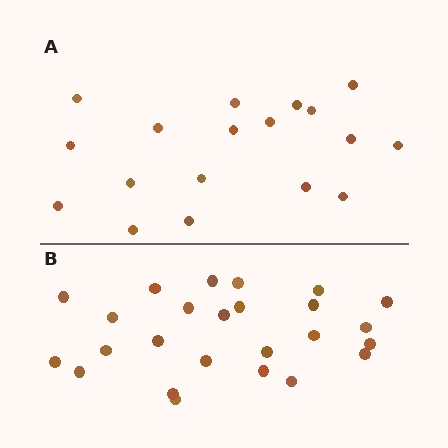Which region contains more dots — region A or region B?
Region B (the bottom region) has more dots.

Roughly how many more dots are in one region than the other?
Region B has roughly 8 or so more dots than region A.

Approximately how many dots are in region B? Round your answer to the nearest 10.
About 20 dots. (The exact count is 25, which rounds to 20.)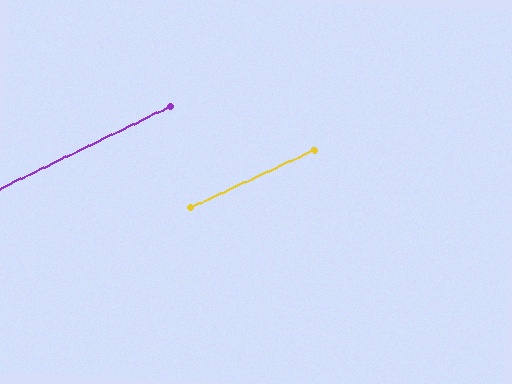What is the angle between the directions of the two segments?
Approximately 1 degree.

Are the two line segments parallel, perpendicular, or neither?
Parallel — their directions differ by only 0.8°.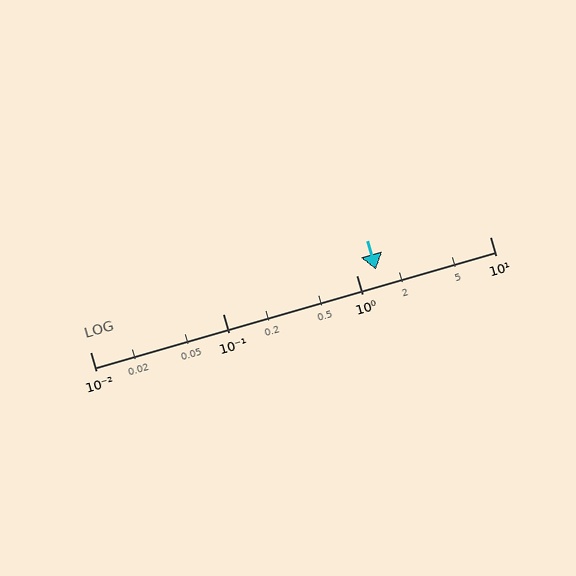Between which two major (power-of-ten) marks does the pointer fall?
The pointer is between 1 and 10.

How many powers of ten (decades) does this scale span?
The scale spans 3 decades, from 0.01 to 10.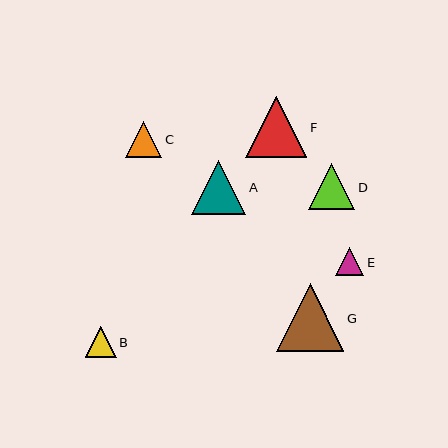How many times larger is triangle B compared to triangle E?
Triangle B is approximately 1.1 times the size of triangle E.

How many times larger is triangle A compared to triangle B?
Triangle A is approximately 1.8 times the size of triangle B.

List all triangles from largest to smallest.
From largest to smallest: G, F, A, D, C, B, E.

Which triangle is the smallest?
Triangle E is the smallest with a size of approximately 28 pixels.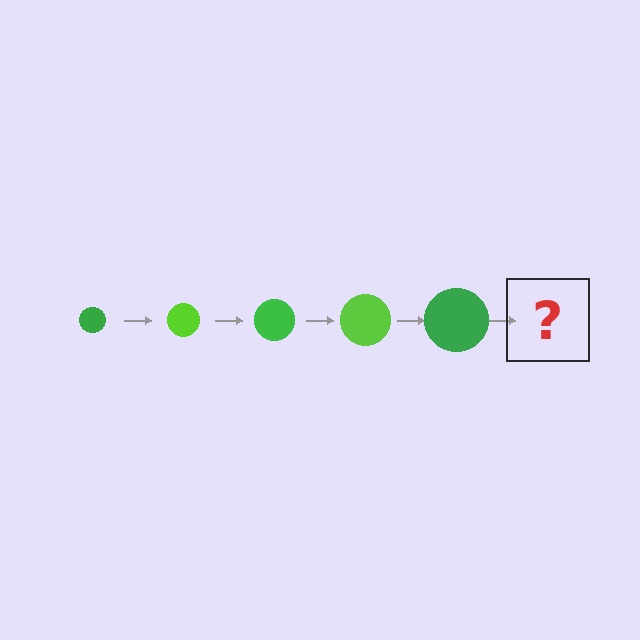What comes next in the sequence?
The next element should be a lime circle, larger than the previous one.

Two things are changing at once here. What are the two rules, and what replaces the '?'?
The two rules are that the circle grows larger each step and the color cycles through green and lime. The '?' should be a lime circle, larger than the previous one.